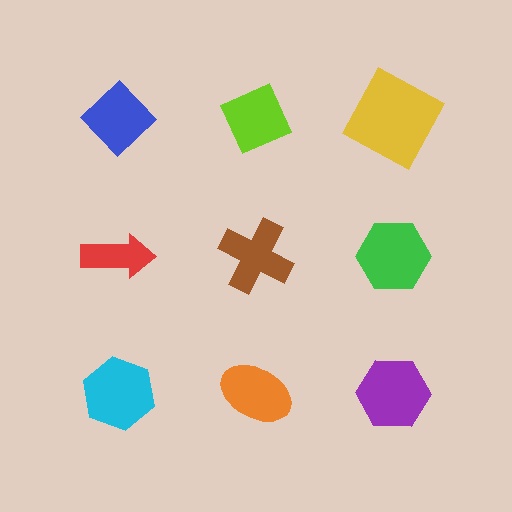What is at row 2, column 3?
A green hexagon.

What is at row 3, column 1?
A cyan hexagon.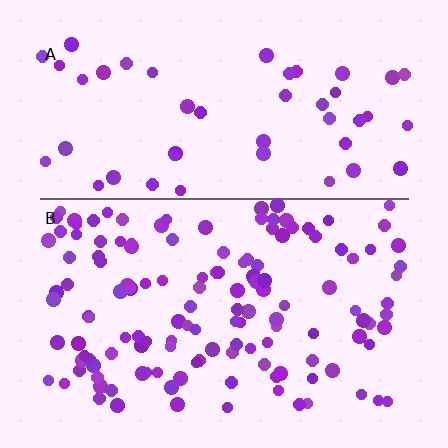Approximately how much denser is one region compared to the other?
Approximately 2.8× — region B over region A.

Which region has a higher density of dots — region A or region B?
B (the bottom).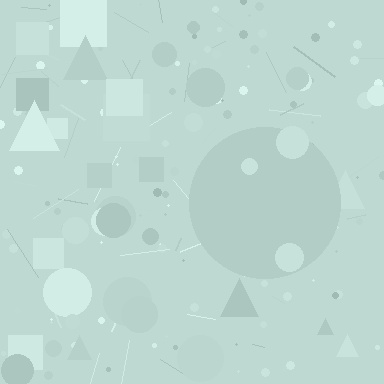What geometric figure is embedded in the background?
A circle is embedded in the background.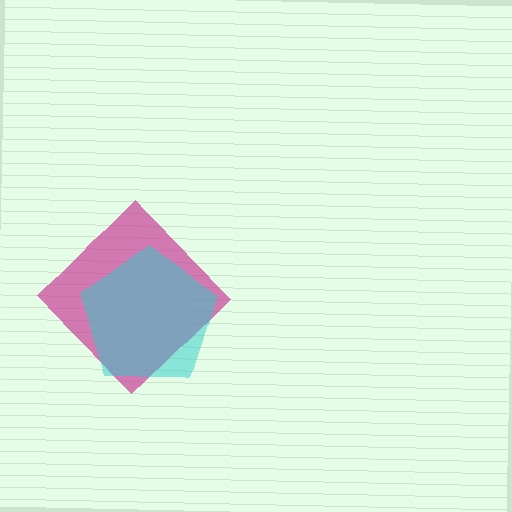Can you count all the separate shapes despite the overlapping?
Yes, there are 2 separate shapes.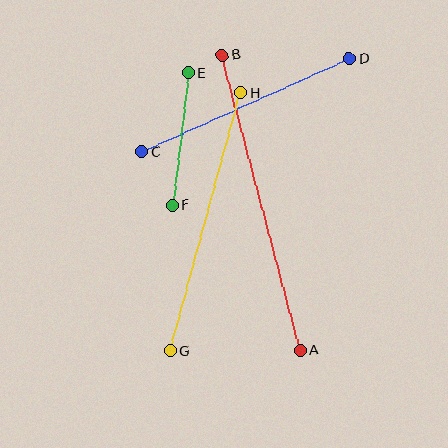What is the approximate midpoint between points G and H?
The midpoint is at approximately (205, 222) pixels.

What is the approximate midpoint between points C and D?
The midpoint is at approximately (246, 105) pixels.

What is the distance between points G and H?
The distance is approximately 268 pixels.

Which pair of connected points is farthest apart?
Points A and B are farthest apart.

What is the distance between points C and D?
The distance is approximately 228 pixels.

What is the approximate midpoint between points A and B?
The midpoint is at approximately (261, 203) pixels.